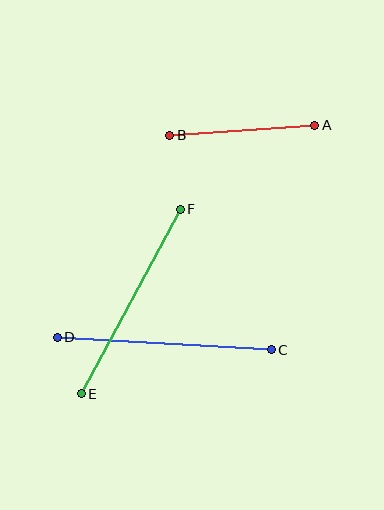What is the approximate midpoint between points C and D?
The midpoint is at approximately (164, 344) pixels.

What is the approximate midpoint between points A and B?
The midpoint is at approximately (242, 130) pixels.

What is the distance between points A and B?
The distance is approximately 145 pixels.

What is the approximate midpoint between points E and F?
The midpoint is at approximately (131, 301) pixels.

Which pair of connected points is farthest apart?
Points C and D are farthest apart.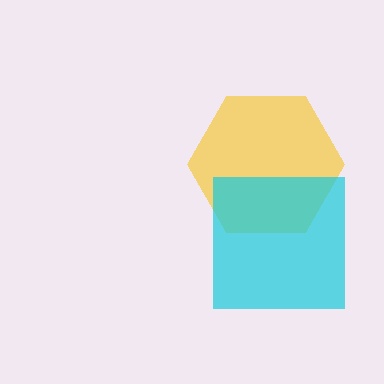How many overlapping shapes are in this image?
There are 2 overlapping shapes in the image.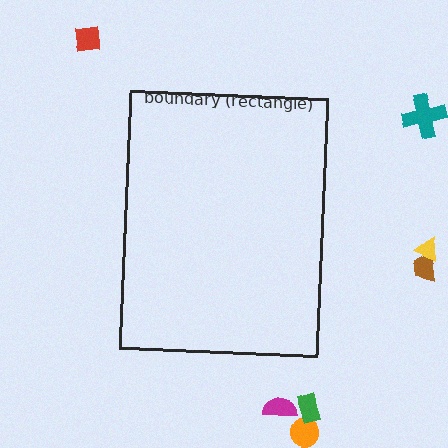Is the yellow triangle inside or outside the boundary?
Outside.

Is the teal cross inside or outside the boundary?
Outside.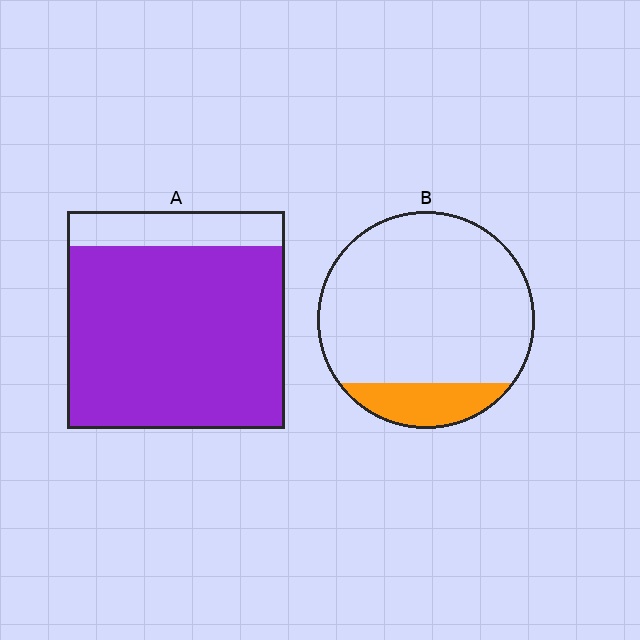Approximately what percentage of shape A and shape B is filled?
A is approximately 85% and B is approximately 15%.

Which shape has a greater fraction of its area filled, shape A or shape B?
Shape A.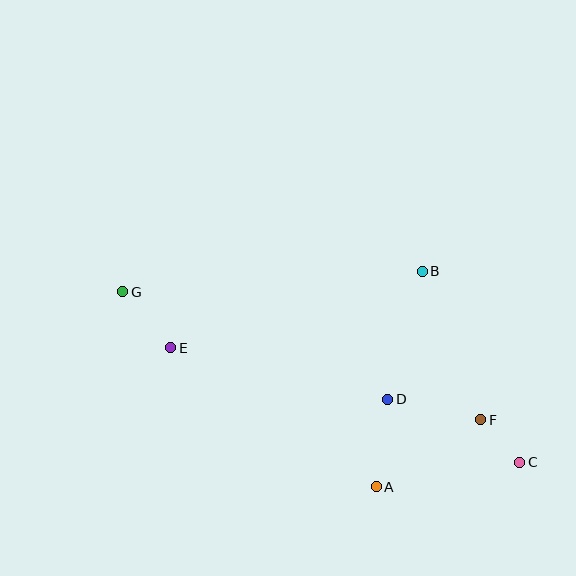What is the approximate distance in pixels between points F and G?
The distance between F and G is approximately 380 pixels.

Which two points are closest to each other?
Points C and F are closest to each other.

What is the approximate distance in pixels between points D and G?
The distance between D and G is approximately 286 pixels.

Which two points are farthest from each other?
Points C and G are farthest from each other.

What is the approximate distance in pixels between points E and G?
The distance between E and G is approximately 74 pixels.